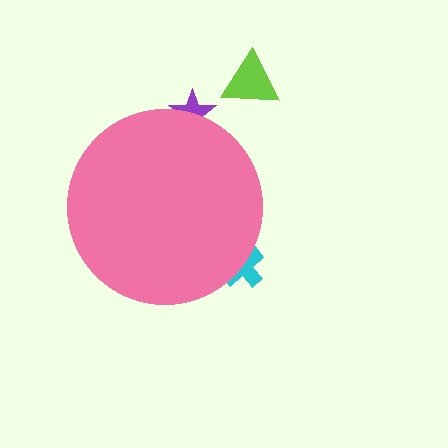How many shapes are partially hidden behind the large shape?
2 shapes are partially hidden.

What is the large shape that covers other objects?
A pink circle.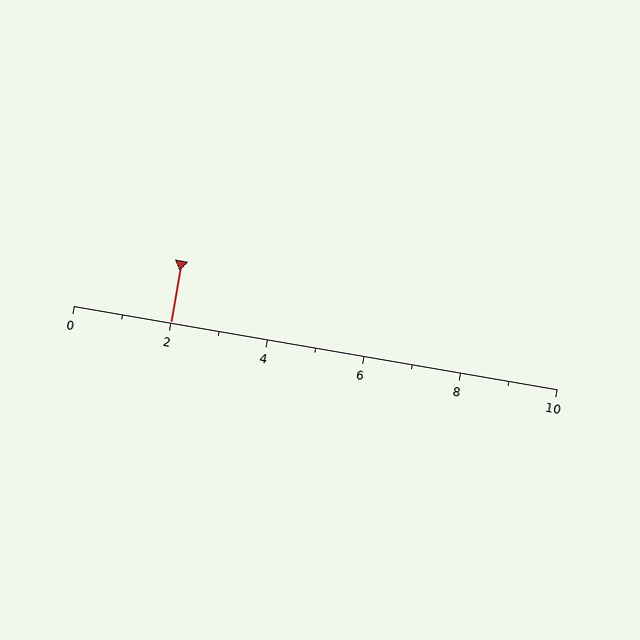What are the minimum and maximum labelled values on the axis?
The axis runs from 0 to 10.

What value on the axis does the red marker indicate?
The marker indicates approximately 2.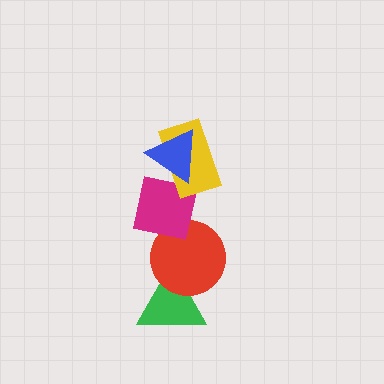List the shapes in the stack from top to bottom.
From top to bottom: the blue triangle, the yellow rectangle, the magenta square, the red circle, the green triangle.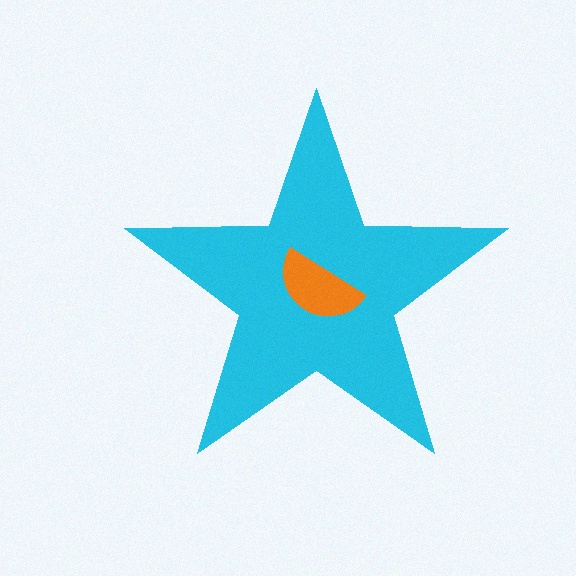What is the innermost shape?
The orange semicircle.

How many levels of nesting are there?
2.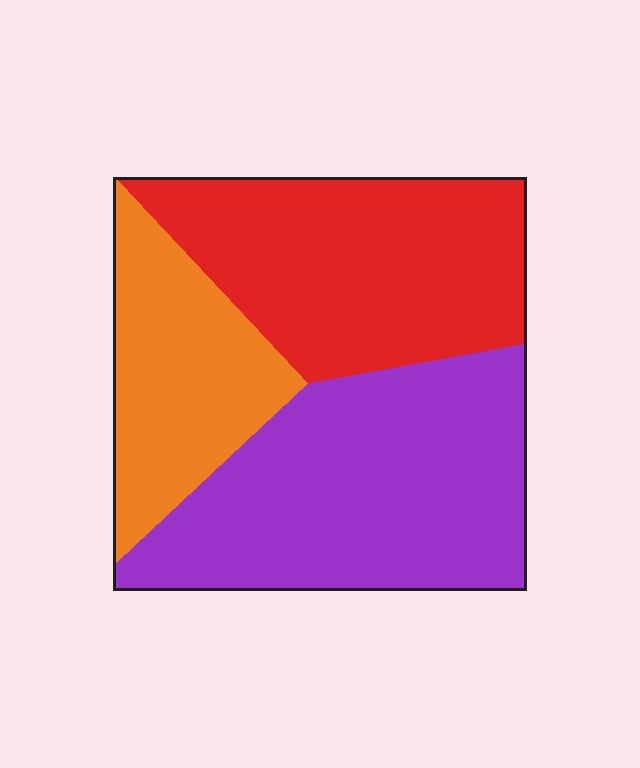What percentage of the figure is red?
Red takes up about three eighths (3/8) of the figure.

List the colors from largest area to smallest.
From largest to smallest: purple, red, orange.